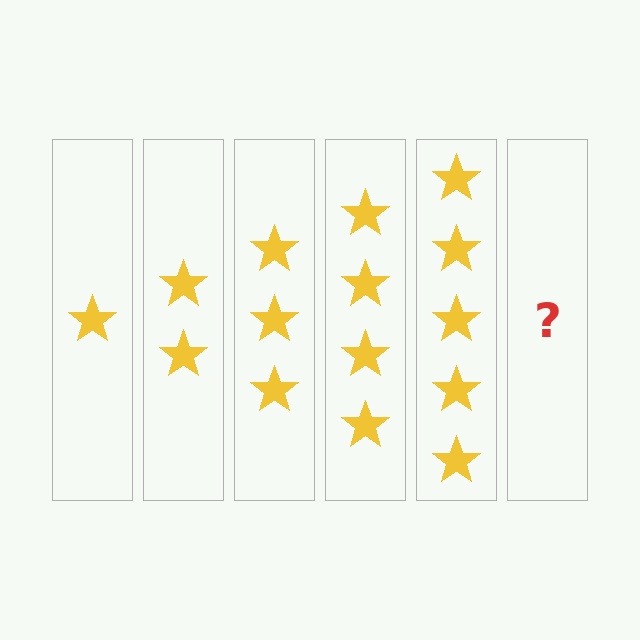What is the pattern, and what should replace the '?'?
The pattern is that each step adds one more star. The '?' should be 6 stars.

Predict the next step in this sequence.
The next step is 6 stars.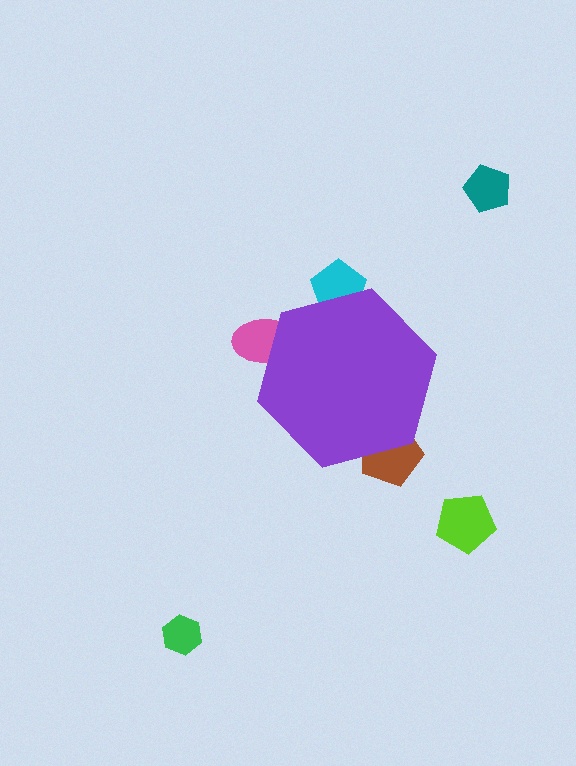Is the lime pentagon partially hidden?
No, the lime pentagon is fully visible.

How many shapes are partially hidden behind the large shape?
3 shapes are partially hidden.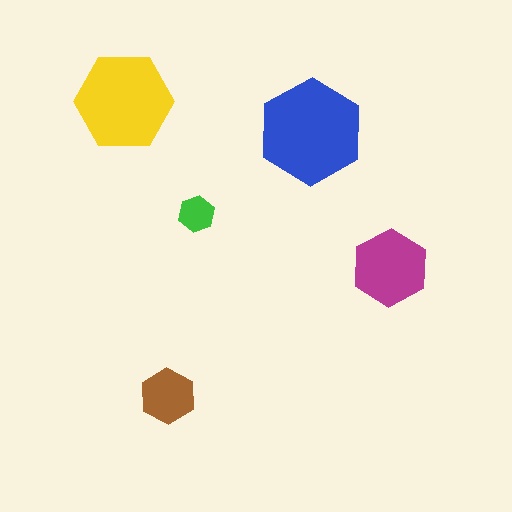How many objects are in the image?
There are 5 objects in the image.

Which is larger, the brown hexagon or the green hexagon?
The brown one.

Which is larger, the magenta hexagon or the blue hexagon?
The blue one.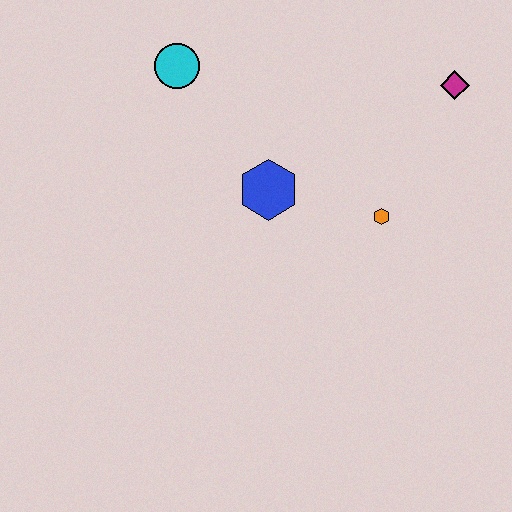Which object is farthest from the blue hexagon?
The magenta diamond is farthest from the blue hexagon.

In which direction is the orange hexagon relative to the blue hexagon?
The orange hexagon is to the right of the blue hexagon.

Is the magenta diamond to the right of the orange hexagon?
Yes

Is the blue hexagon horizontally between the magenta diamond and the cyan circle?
Yes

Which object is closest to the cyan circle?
The blue hexagon is closest to the cyan circle.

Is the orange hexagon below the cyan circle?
Yes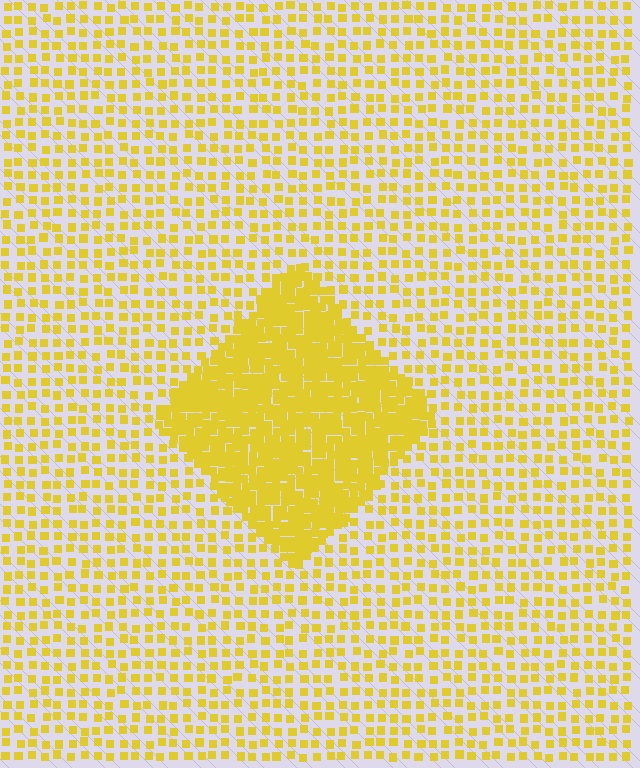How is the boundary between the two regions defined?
The boundary is defined by a change in element density (approximately 2.8x ratio). All elements are the same color, size, and shape.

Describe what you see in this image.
The image contains small yellow elements arranged at two different densities. A diamond-shaped region is visible where the elements are more densely packed than the surrounding area.